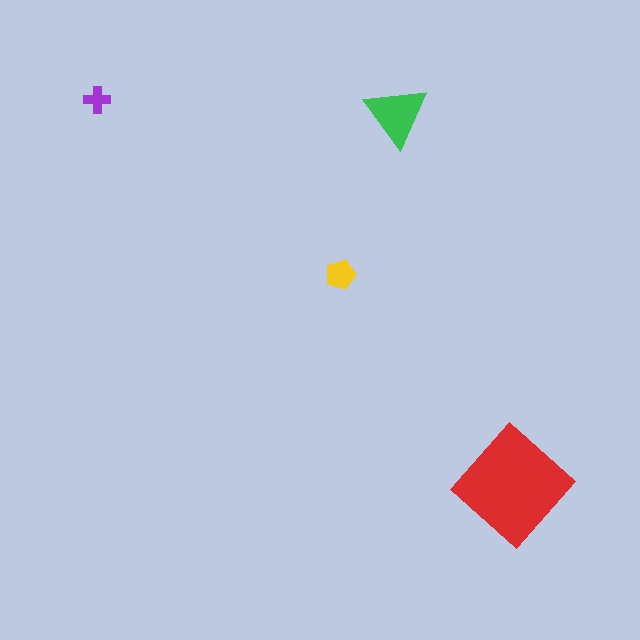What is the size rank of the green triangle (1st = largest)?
2nd.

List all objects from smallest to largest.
The purple cross, the yellow pentagon, the green triangle, the red diamond.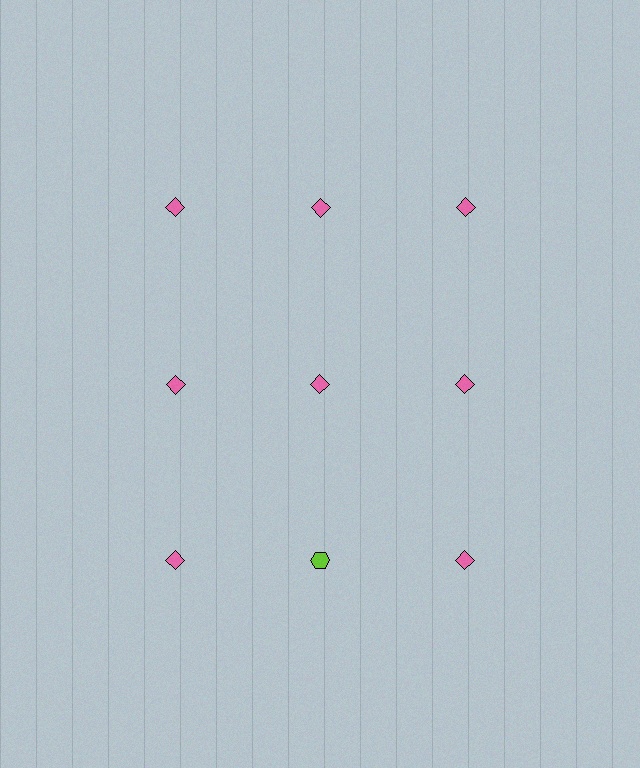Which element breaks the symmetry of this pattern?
The lime hexagon in the third row, second from left column breaks the symmetry. All other shapes are pink diamonds.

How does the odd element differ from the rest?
It differs in both color (lime instead of pink) and shape (hexagon instead of diamond).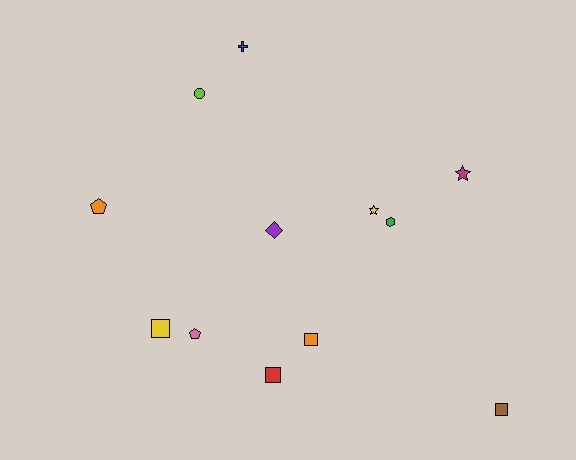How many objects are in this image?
There are 12 objects.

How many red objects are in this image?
There is 1 red object.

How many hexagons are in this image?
There is 1 hexagon.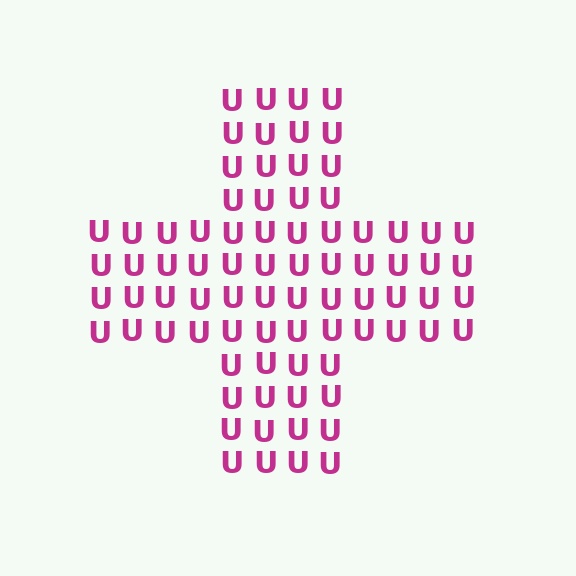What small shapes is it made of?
It is made of small letter U's.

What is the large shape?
The large shape is a cross.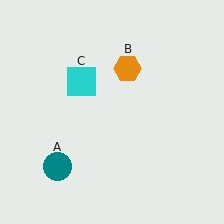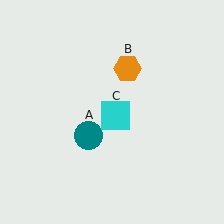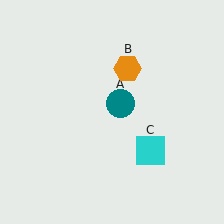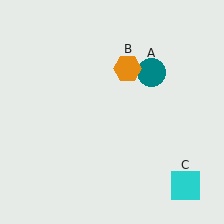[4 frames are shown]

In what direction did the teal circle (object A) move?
The teal circle (object A) moved up and to the right.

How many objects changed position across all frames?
2 objects changed position: teal circle (object A), cyan square (object C).